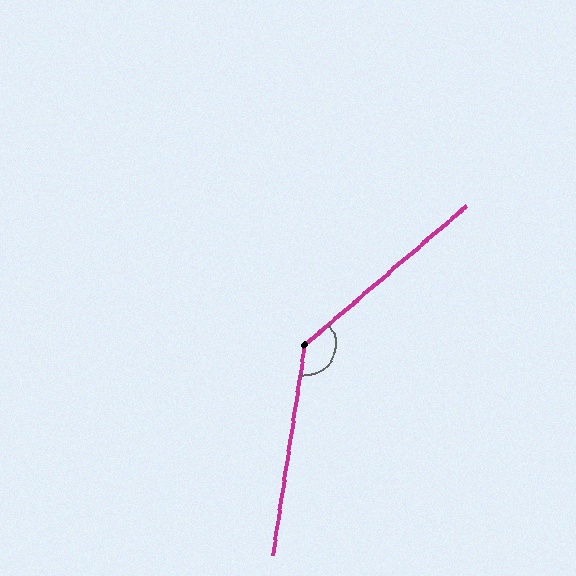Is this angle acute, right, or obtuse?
It is obtuse.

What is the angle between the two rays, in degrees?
Approximately 139 degrees.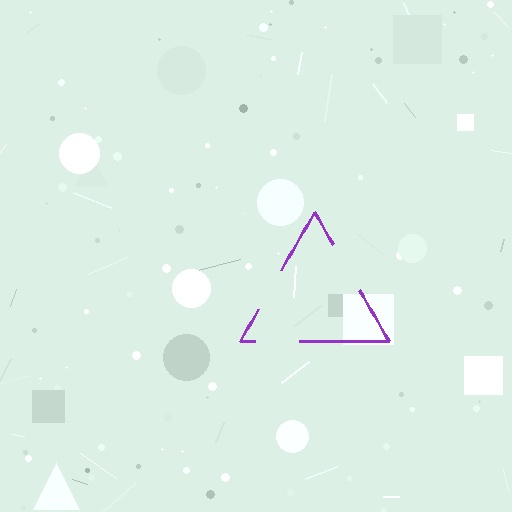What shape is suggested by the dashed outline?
The dashed outline suggests a triangle.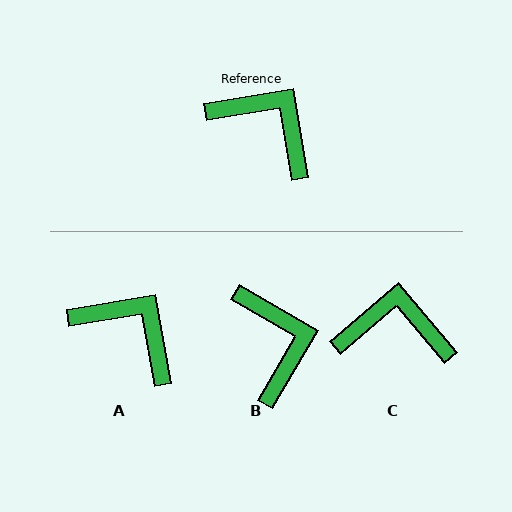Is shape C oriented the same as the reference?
No, it is off by about 31 degrees.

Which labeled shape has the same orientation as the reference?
A.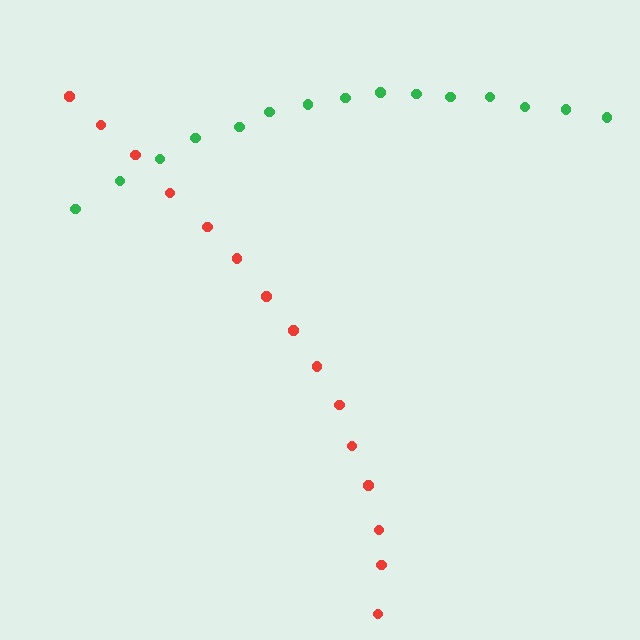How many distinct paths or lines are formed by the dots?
There are 2 distinct paths.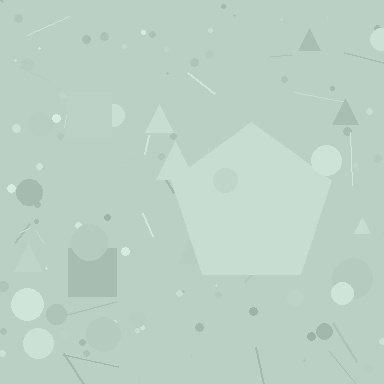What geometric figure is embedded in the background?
A pentagon is embedded in the background.